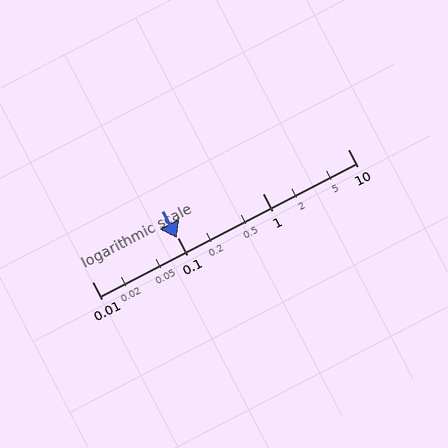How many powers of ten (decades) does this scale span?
The scale spans 3 decades, from 0.01 to 10.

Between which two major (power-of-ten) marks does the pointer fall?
The pointer is between 0.01 and 0.1.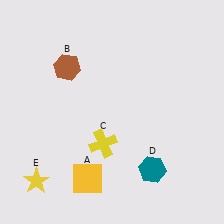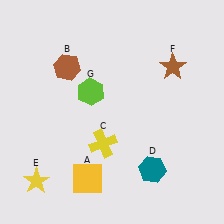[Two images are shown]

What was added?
A brown star (F), a lime hexagon (G) were added in Image 2.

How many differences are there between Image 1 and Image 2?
There are 2 differences between the two images.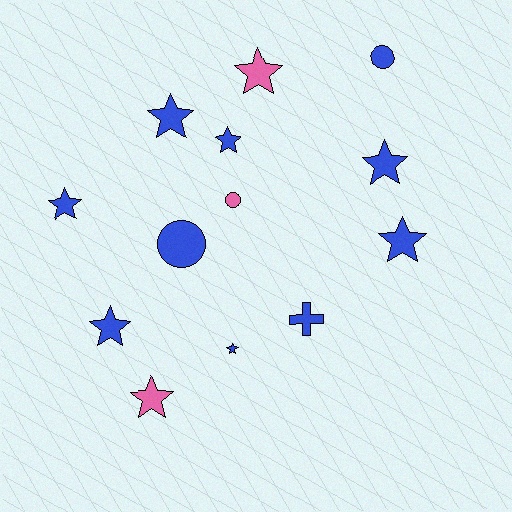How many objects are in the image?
There are 13 objects.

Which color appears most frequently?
Blue, with 10 objects.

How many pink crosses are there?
There are no pink crosses.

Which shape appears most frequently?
Star, with 9 objects.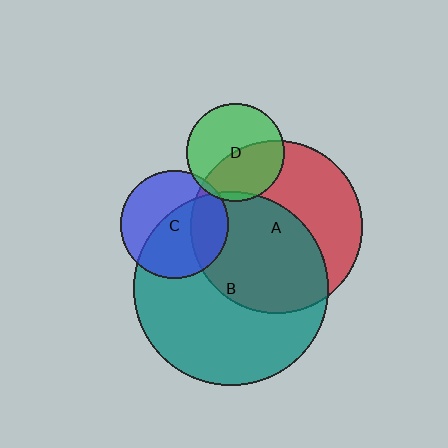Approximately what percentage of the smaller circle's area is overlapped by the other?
Approximately 45%.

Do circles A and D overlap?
Yes.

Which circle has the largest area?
Circle B (teal).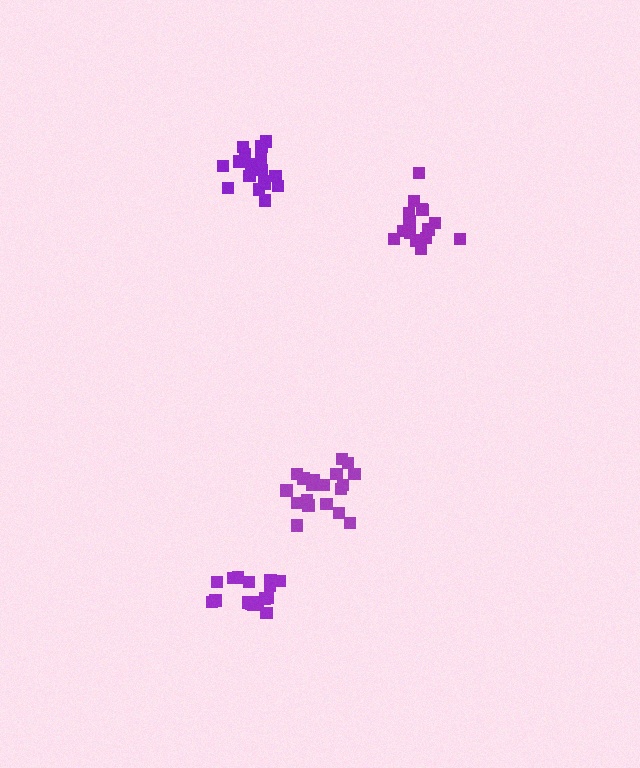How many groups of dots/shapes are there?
There are 4 groups.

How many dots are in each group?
Group 1: 19 dots, Group 2: 16 dots, Group 3: 15 dots, Group 4: 19 dots (69 total).